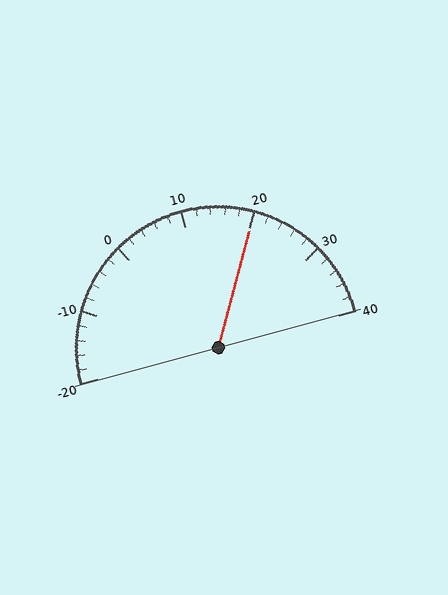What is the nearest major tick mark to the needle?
The nearest major tick mark is 20.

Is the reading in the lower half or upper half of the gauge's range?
The reading is in the upper half of the range (-20 to 40).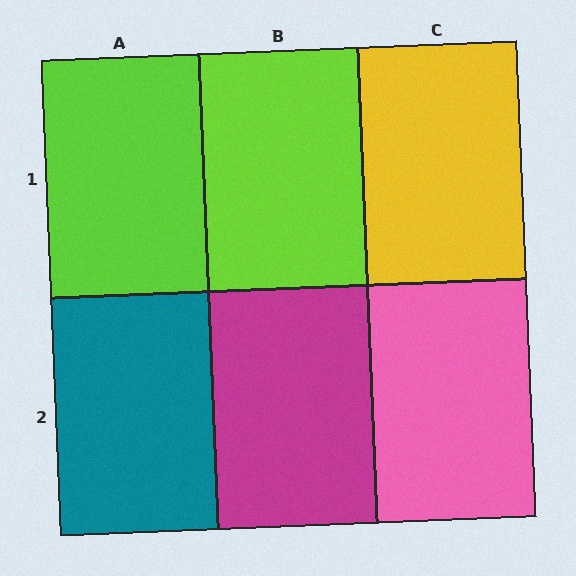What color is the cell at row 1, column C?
Yellow.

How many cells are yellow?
1 cell is yellow.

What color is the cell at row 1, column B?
Lime.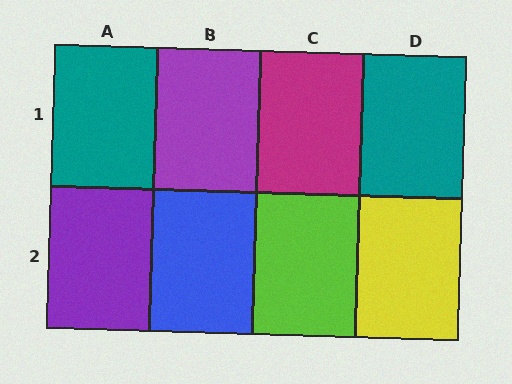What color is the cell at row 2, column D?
Yellow.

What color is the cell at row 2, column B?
Blue.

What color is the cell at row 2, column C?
Lime.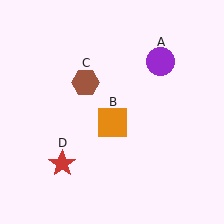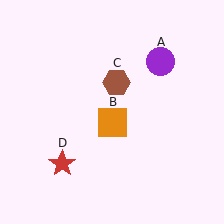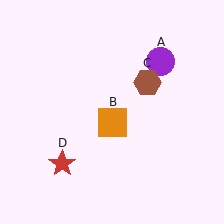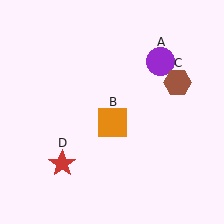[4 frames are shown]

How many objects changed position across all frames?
1 object changed position: brown hexagon (object C).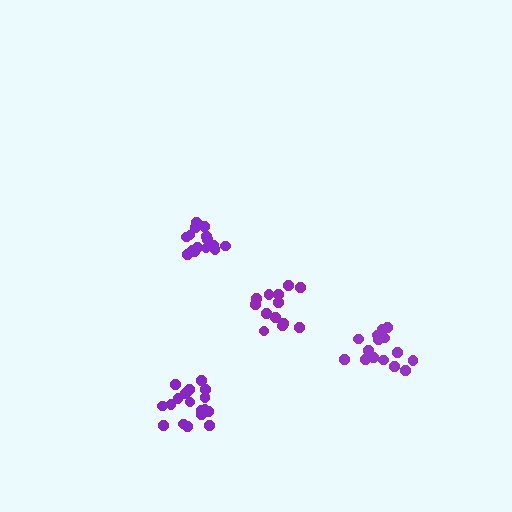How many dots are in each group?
Group 1: 16 dots, Group 2: 15 dots, Group 3: 18 dots, Group 4: 13 dots (62 total).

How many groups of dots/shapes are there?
There are 4 groups.